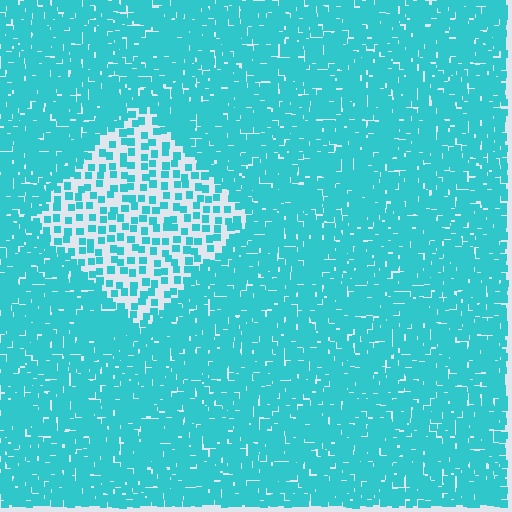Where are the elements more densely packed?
The elements are more densely packed outside the diamond boundary.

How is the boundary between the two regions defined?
The boundary is defined by a change in element density (approximately 2.8x ratio). All elements are the same color, size, and shape.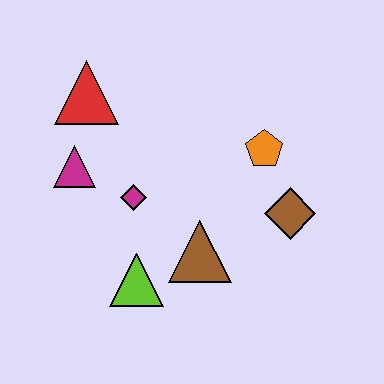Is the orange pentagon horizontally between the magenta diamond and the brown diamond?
Yes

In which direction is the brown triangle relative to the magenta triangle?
The brown triangle is to the right of the magenta triangle.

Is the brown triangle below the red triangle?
Yes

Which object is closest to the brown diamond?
The orange pentagon is closest to the brown diamond.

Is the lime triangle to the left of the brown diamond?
Yes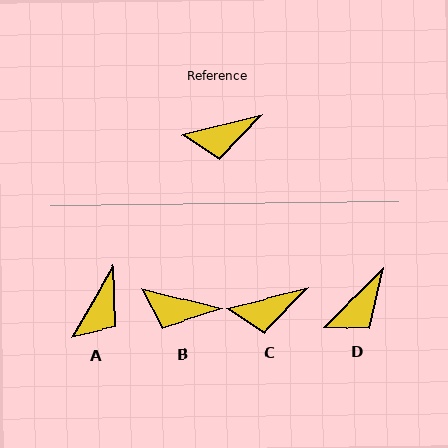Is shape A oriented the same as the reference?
No, it is off by about 46 degrees.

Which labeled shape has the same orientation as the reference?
C.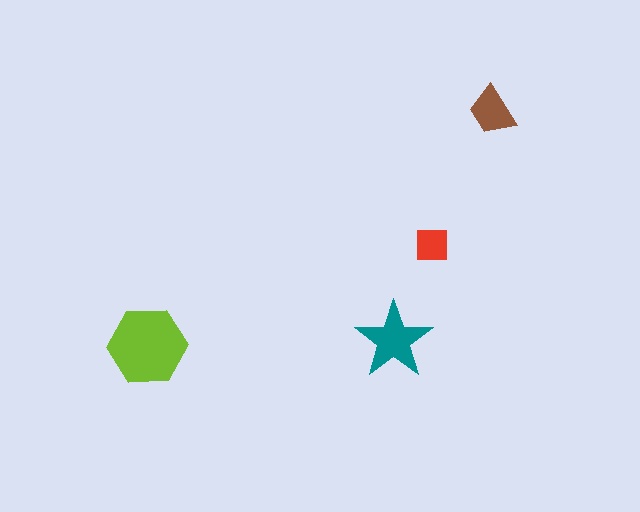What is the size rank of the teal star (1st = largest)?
2nd.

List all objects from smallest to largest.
The red square, the brown trapezoid, the teal star, the lime hexagon.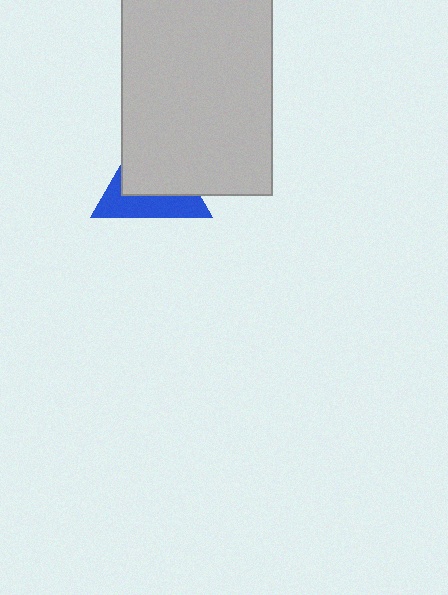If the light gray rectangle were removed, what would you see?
You would see the complete blue triangle.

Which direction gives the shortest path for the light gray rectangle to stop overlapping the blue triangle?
Moving toward the upper-right gives the shortest separation.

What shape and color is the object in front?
The object in front is a light gray rectangle.